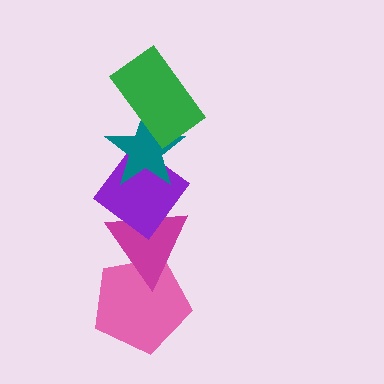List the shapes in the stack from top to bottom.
From top to bottom: the green rectangle, the teal star, the purple diamond, the magenta triangle, the pink pentagon.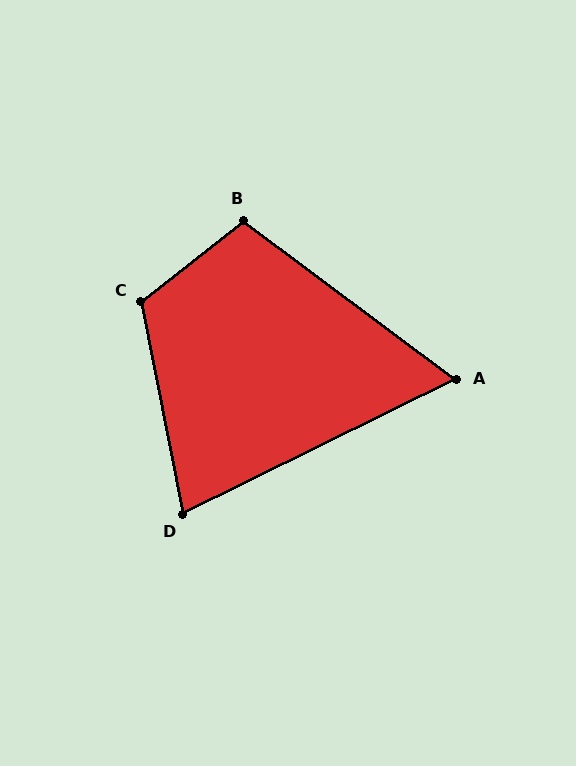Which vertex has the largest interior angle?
C, at approximately 117 degrees.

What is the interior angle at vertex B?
Approximately 105 degrees (obtuse).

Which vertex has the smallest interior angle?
A, at approximately 63 degrees.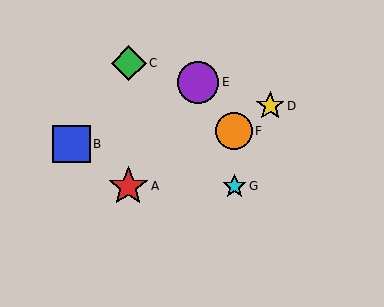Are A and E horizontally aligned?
No, A is at y≈186 and E is at y≈82.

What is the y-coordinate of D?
Object D is at y≈106.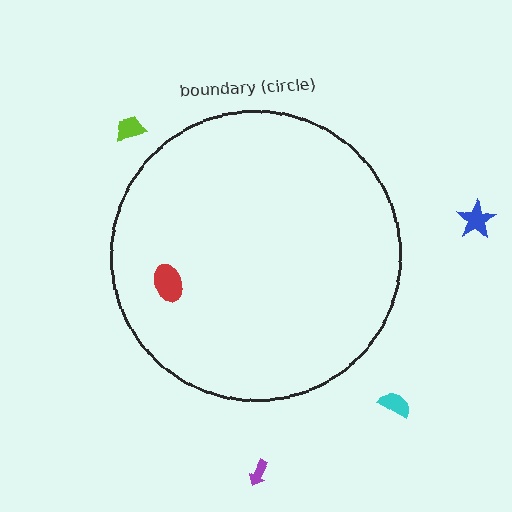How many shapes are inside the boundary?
1 inside, 4 outside.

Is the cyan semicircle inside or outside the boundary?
Outside.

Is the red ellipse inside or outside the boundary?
Inside.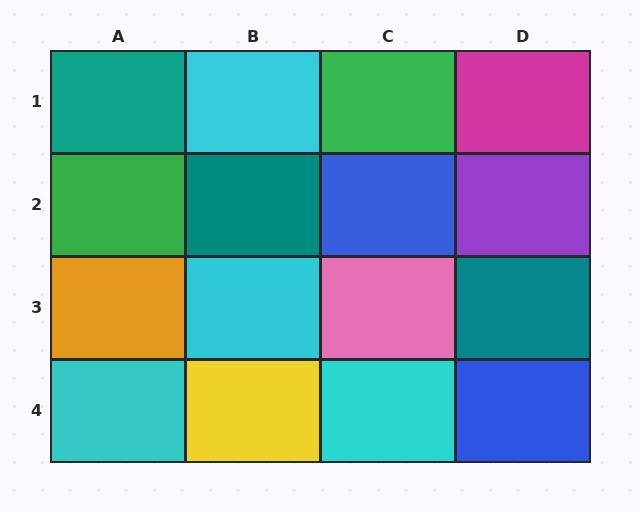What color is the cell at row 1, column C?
Green.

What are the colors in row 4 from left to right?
Cyan, yellow, cyan, blue.